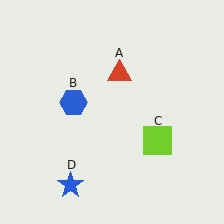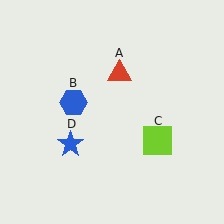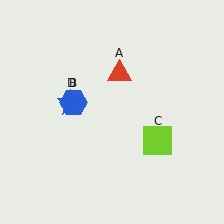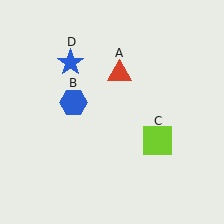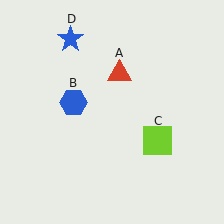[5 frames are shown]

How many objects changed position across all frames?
1 object changed position: blue star (object D).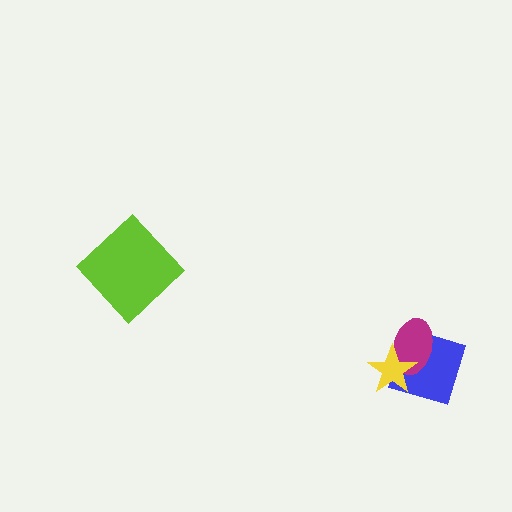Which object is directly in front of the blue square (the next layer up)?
The magenta ellipse is directly in front of the blue square.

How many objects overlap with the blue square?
2 objects overlap with the blue square.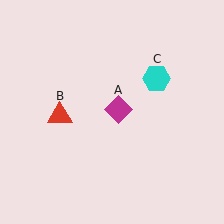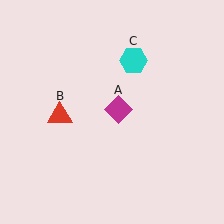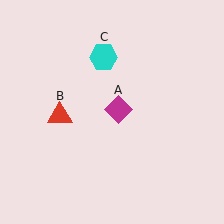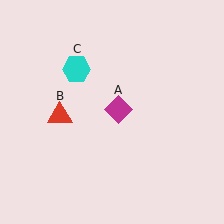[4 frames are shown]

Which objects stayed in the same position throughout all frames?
Magenta diamond (object A) and red triangle (object B) remained stationary.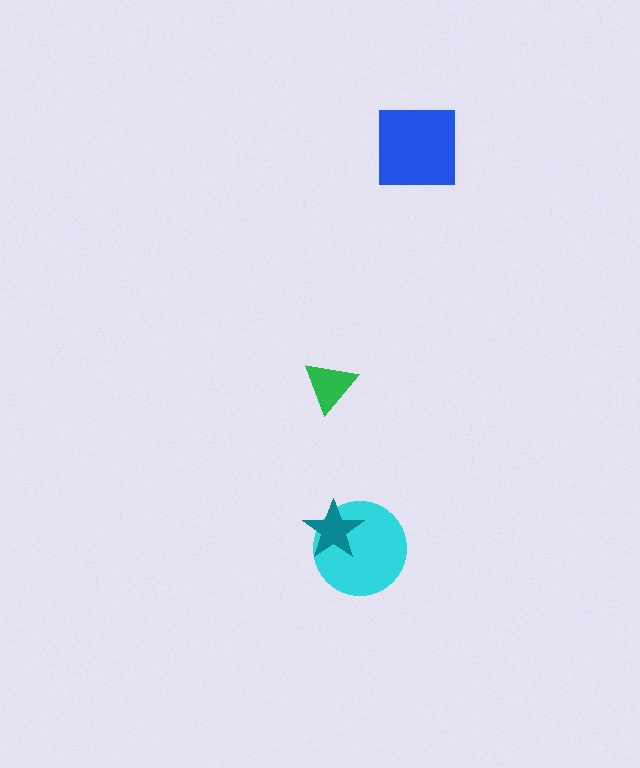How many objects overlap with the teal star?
1 object overlaps with the teal star.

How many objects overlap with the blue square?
0 objects overlap with the blue square.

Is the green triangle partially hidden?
No, no other shape covers it.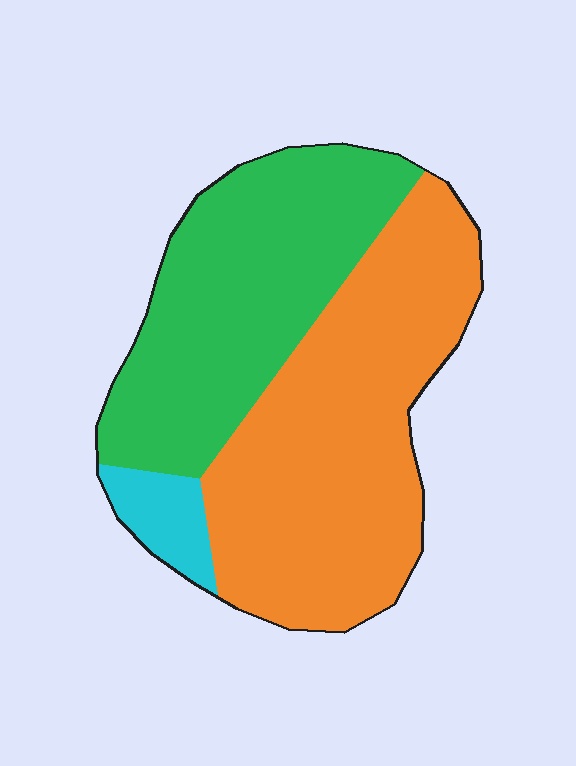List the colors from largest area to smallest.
From largest to smallest: orange, green, cyan.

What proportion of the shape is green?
Green takes up about two fifths (2/5) of the shape.